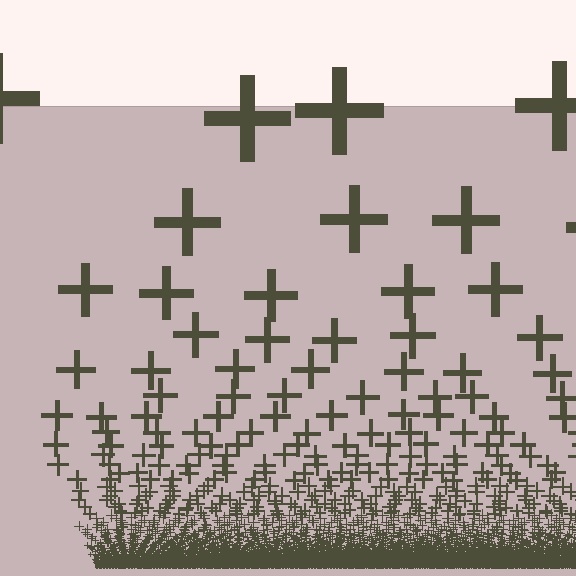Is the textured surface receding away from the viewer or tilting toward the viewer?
The surface appears to tilt toward the viewer. Texture elements get larger and sparser toward the top.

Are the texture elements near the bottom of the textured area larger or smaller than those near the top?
Smaller. The gradient is inverted — elements near the bottom are smaller and denser.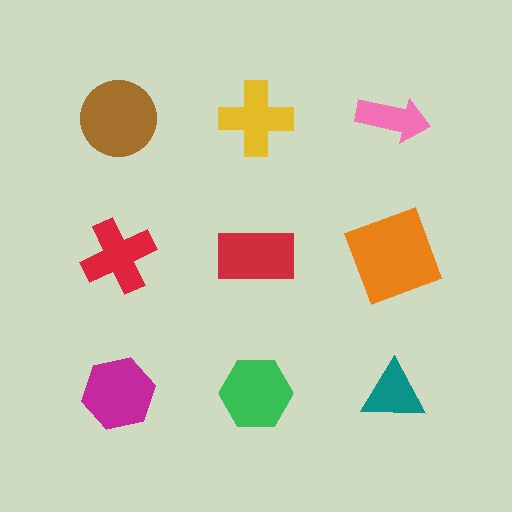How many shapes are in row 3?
3 shapes.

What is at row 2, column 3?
An orange square.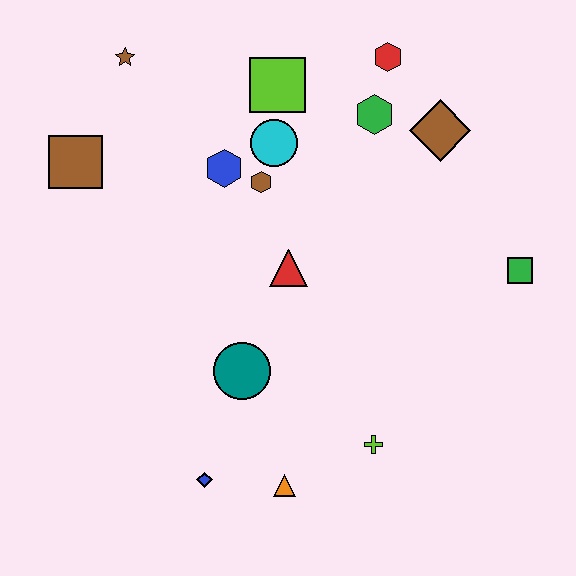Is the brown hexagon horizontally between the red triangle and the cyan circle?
No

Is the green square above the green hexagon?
No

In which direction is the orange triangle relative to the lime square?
The orange triangle is below the lime square.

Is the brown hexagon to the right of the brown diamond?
No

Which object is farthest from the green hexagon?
The blue diamond is farthest from the green hexagon.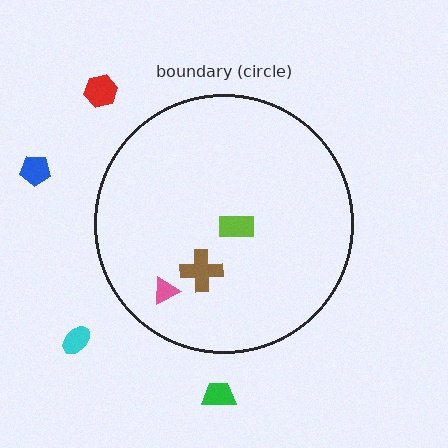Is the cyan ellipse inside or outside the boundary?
Outside.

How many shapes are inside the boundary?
3 inside, 4 outside.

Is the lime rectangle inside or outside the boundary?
Inside.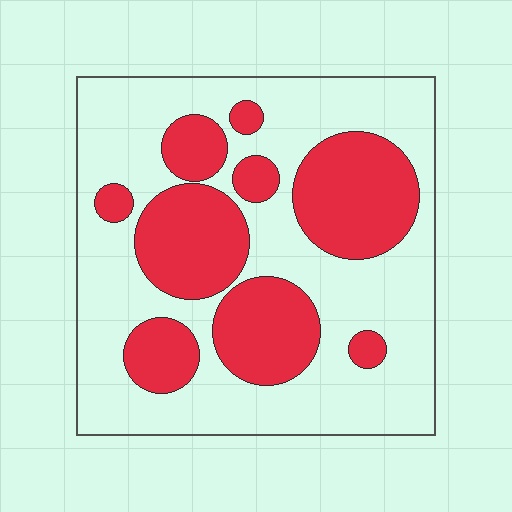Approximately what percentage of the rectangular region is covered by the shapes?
Approximately 35%.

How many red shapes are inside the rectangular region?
9.